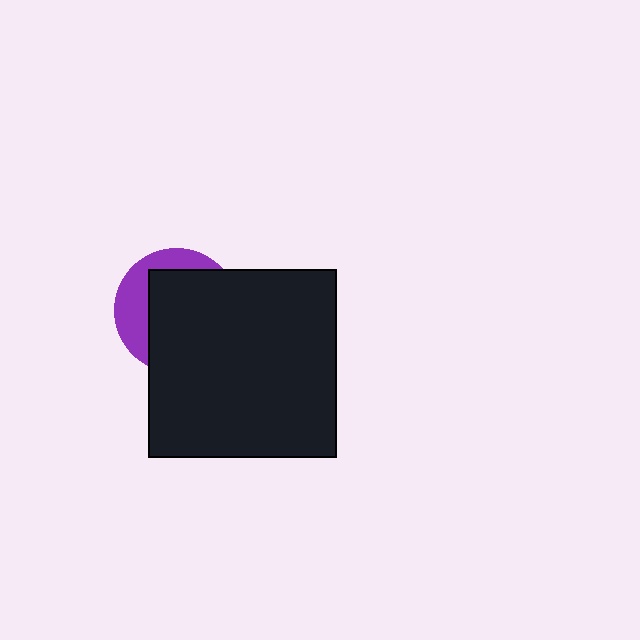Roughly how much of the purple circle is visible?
A small part of it is visible (roughly 32%).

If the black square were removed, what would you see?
You would see the complete purple circle.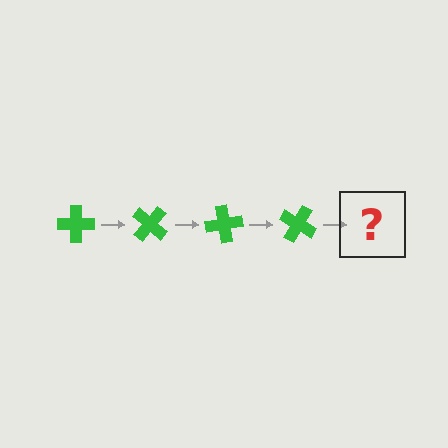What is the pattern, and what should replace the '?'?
The pattern is that the cross rotates 40 degrees each step. The '?' should be a green cross rotated 160 degrees.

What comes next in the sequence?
The next element should be a green cross rotated 160 degrees.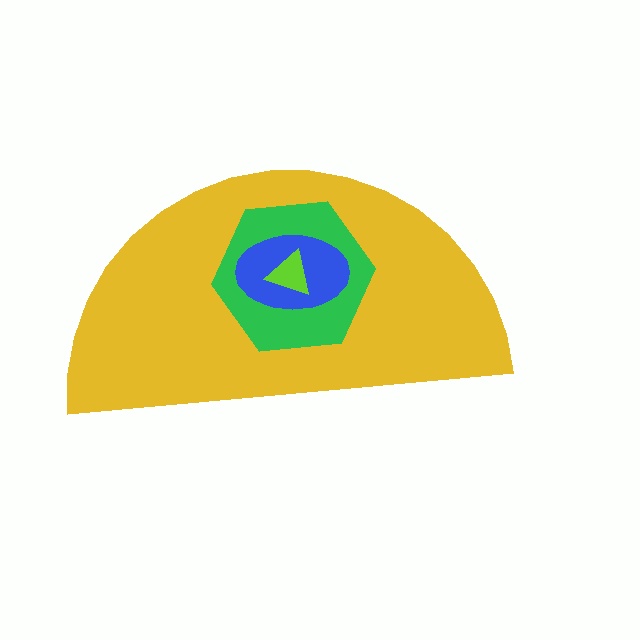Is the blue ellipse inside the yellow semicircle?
Yes.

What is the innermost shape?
The lime triangle.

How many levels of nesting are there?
4.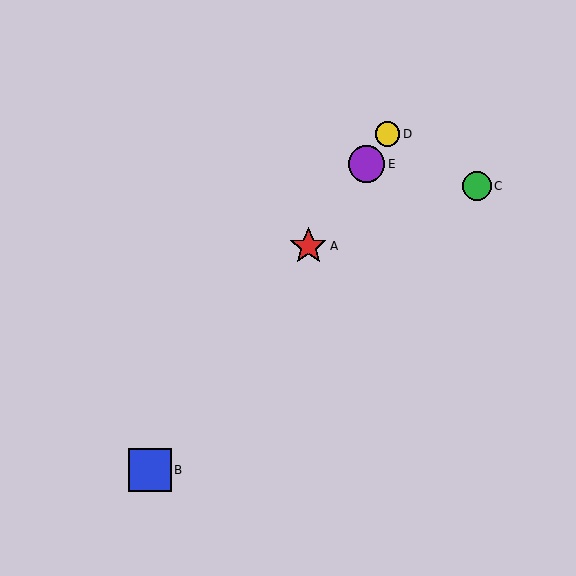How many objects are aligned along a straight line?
4 objects (A, B, D, E) are aligned along a straight line.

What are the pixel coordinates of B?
Object B is at (150, 470).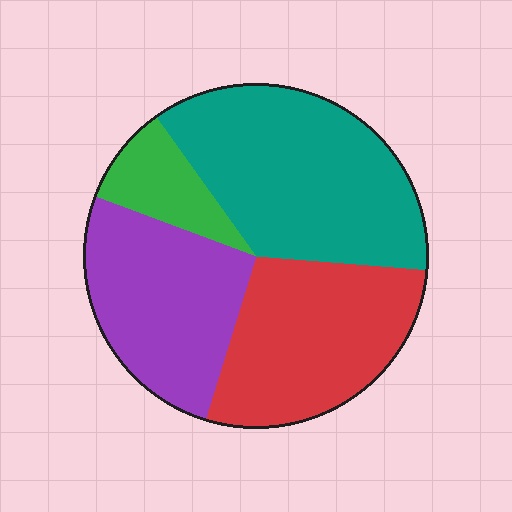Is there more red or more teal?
Teal.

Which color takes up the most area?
Teal, at roughly 35%.